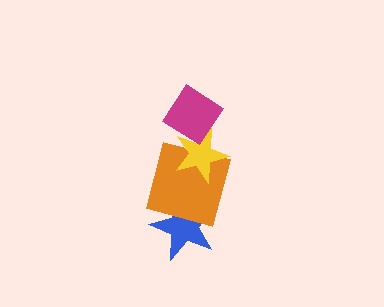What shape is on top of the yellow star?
The magenta diamond is on top of the yellow star.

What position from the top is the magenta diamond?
The magenta diamond is 1st from the top.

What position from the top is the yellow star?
The yellow star is 2nd from the top.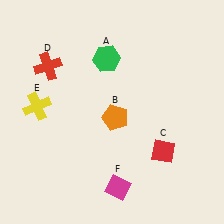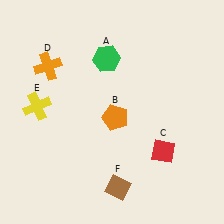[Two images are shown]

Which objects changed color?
D changed from red to orange. F changed from magenta to brown.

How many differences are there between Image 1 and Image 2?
There are 2 differences between the two images.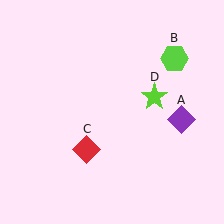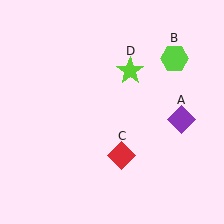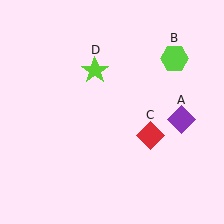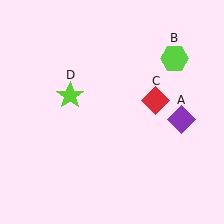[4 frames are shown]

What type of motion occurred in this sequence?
The red diamond (object C), lime star (object D) rotated counterclockwise around the center of the scene.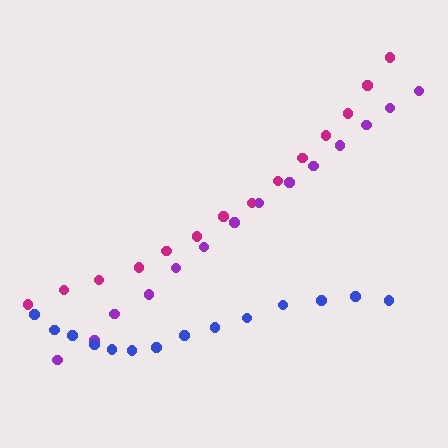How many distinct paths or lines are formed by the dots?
There are 3 distinct paths.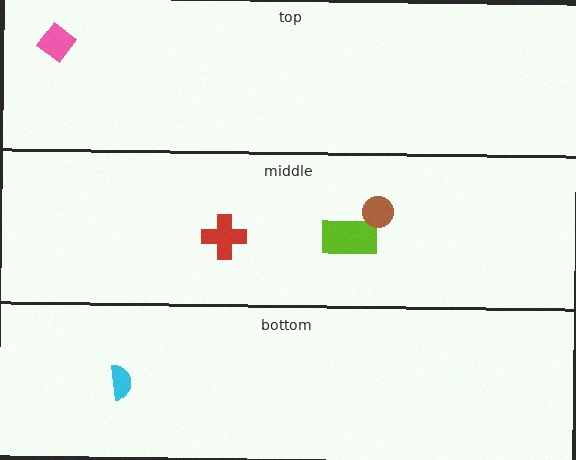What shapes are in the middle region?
The lime rectangle, the brown circle, the red cross.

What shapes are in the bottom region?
The cyan semicircle.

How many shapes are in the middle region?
3.